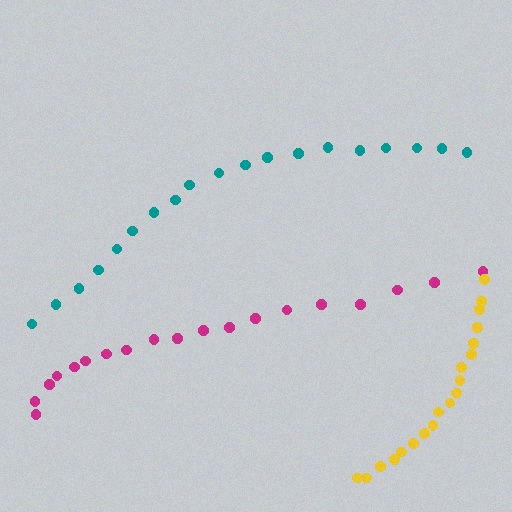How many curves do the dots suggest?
There are 3 distinct paths.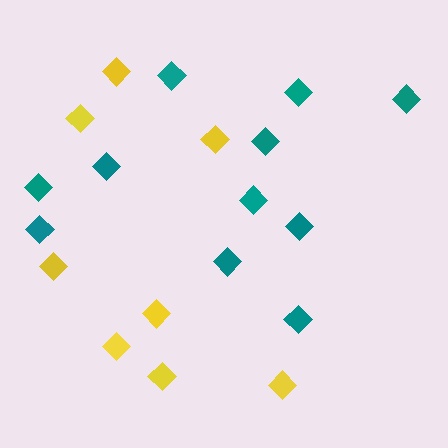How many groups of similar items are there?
There are 2 groups: one group of teal diamonds (11) and one group of yellow diamonds (8).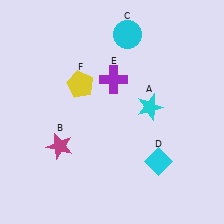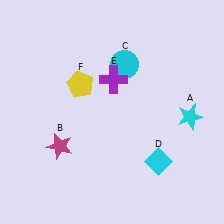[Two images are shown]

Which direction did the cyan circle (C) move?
The cyan circle (C) moved down.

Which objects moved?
The objects that moved are: the cyan star (A), the cyan circle (C).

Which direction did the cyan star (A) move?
The cyan star (A) moved right.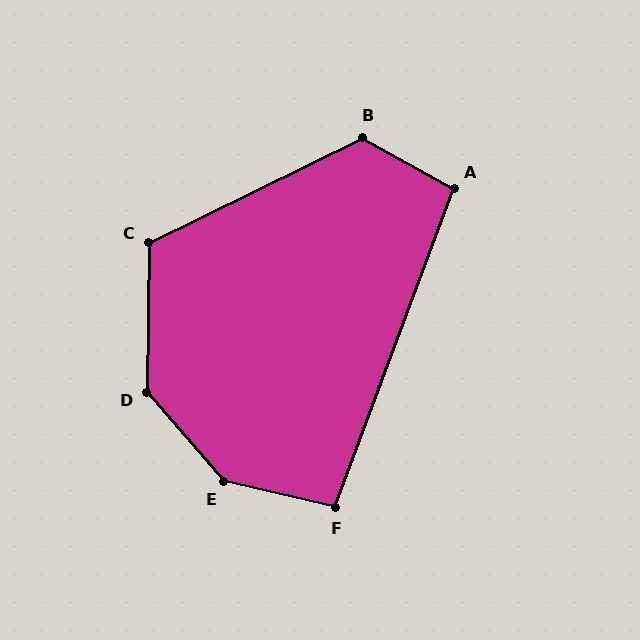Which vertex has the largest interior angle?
E, at approximately 144 degrees.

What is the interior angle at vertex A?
Approximately 99 degrees (obtuse).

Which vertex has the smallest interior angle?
F, at approximately 97 degrees.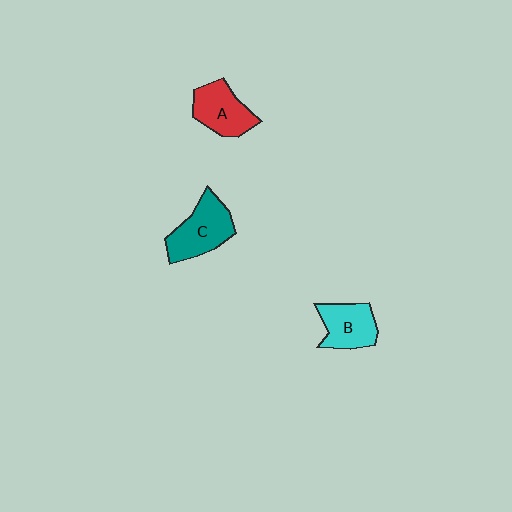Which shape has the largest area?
Shape C (teal).